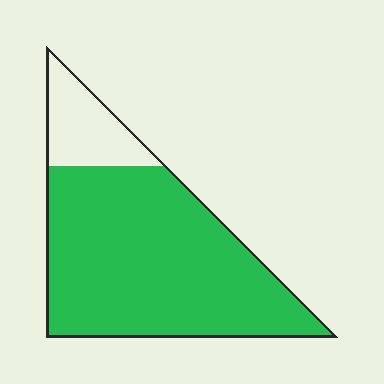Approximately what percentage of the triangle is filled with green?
Approximately 85%.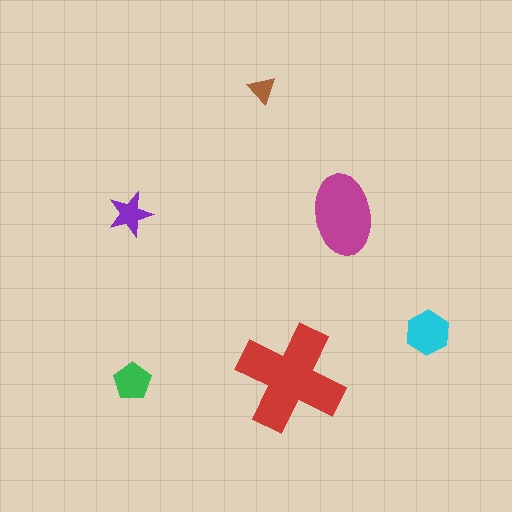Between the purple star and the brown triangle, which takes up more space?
The purple star.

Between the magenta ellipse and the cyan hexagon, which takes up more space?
The magenta ellipse.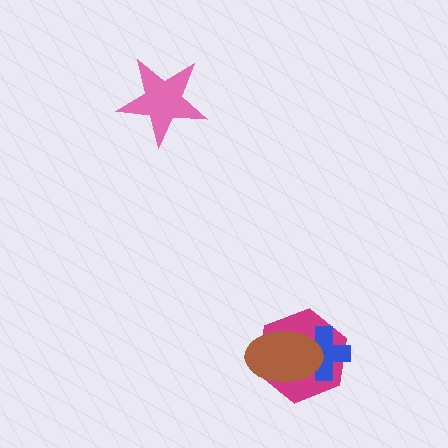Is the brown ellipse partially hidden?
No, no other shape covers it.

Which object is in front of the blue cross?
The brown ellipse is in front of the blue cross.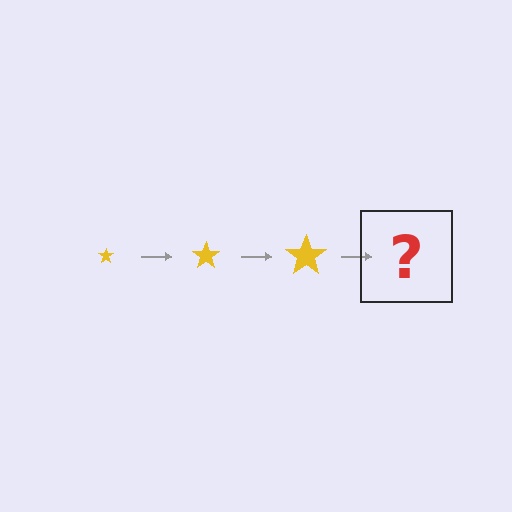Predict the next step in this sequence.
The next step is a yellow star, larger than the previous one.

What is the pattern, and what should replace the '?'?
The pattern is that the star gets progressively larger each step. The '?' should be a yellow star, larger than the previous one.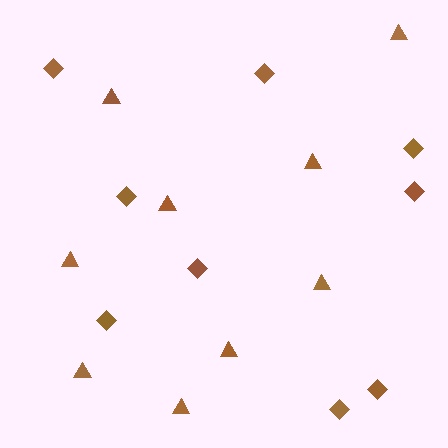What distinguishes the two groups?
There are 2 groups: one group of triangles (9) and one group of diamonds (9).